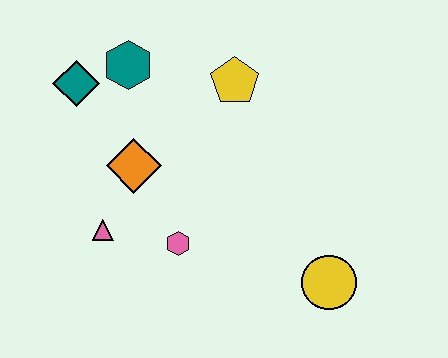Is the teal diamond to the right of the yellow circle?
No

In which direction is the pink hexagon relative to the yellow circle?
The pink hexagon is to the left of the yellow circle.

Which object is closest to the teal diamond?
The teal hexagon is closest to the teal diamond.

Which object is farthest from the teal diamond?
The yellow circle is farthest from the teal diamond.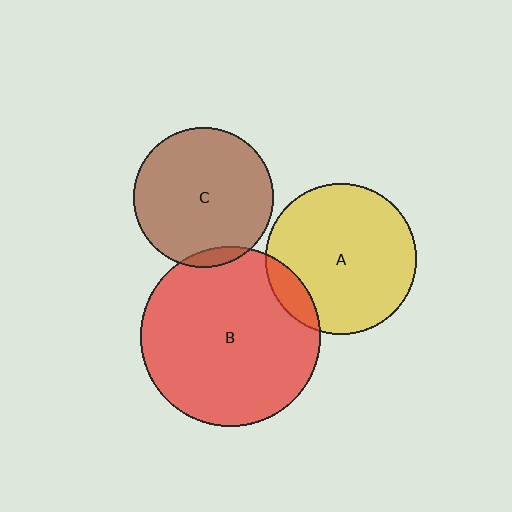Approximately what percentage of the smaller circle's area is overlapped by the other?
Approximately 5%.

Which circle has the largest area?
Circle B (red).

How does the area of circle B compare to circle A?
Approximately 1.4 times.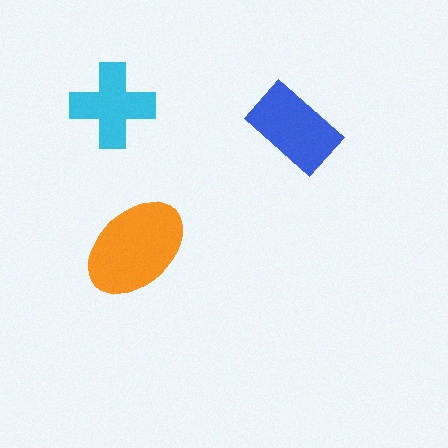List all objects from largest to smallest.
The orange ellipse, the blue rectangle, the cyan cross.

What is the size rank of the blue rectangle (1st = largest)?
2nd.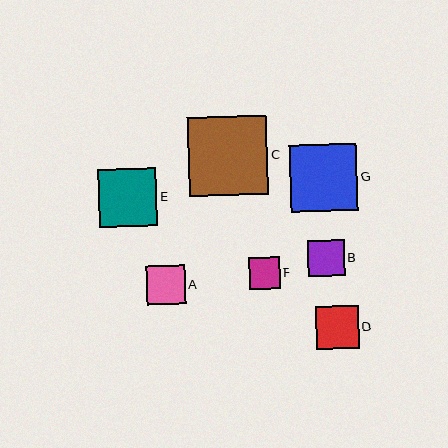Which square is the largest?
Square C is the largest with a size of approximately 79 pixels.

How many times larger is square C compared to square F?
Square C is approximately 2.5 times the size of square F.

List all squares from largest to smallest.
From largest to smallest: C, G, E, D, A, B, F.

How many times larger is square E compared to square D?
Square E is approximately 1.4 times the size of square D.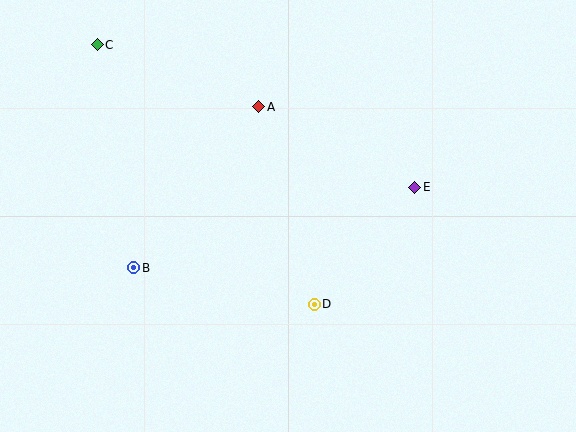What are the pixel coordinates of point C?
Point C is at (97, 45).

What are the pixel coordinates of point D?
Point D is at (314, 304).